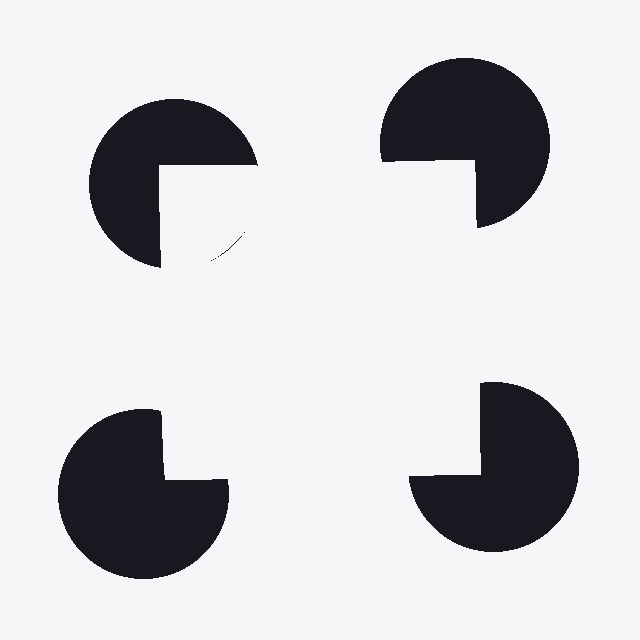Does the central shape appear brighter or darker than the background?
It typically appears slightly brighter than the background, even though no actual brightness change is drawn.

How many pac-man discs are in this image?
There are 4 — one at each vertex of the illusory square.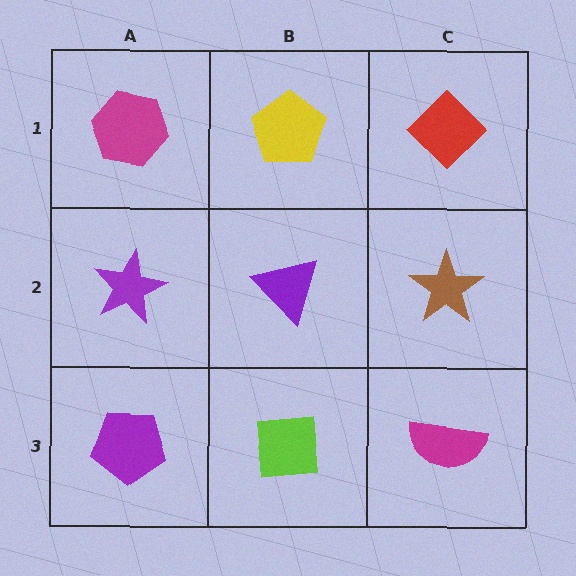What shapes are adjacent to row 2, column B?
A yellow pentagon (row 1, column B), a lime square (row 3, column B), a purple star (row 2, column A), a brown star (row 2, column C).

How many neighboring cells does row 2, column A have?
3.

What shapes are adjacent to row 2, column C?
A red diamond (row 1, column C), a magenta semicircle (row 3, column C), a purple triangle (row 2, column B).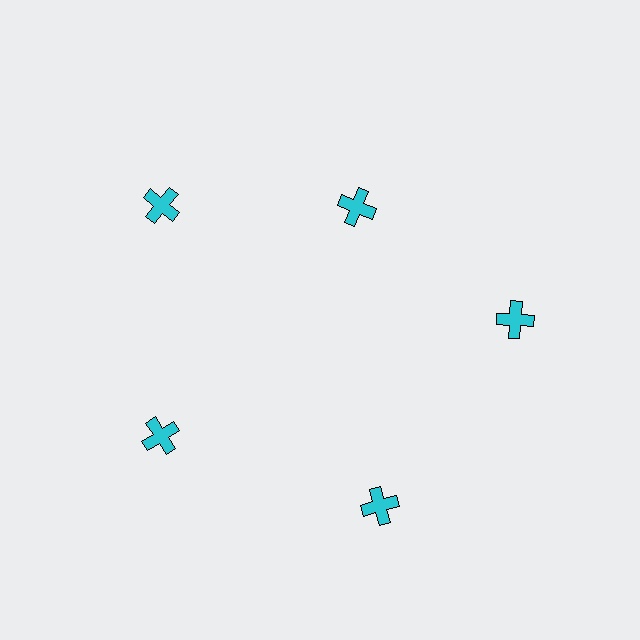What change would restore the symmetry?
The symmetry would be restored by moving it outward, back onto the ring so that all 5 crosses sit at equal angles and equal distance from the center.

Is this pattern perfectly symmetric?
No. The 5 cyan crosses are arranged in a ring, but one element near the 1 o'clock position is pulled inward toward the center, breaking the 5-fold rotational symmetry.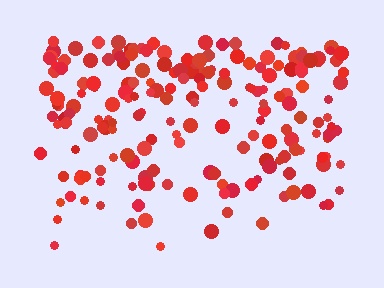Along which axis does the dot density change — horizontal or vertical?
Vertical.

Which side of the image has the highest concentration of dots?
The top.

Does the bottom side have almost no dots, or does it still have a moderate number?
Still a moderate number, just noticeably fewer than the top.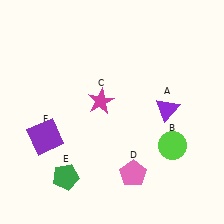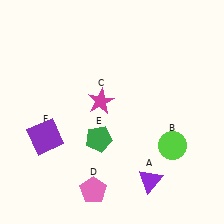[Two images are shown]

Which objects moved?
The objects that moved are: the purple triangle (A), the pink pentagon (D), the green pentagon (E).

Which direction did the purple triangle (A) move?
The purple triangle (A) moved down.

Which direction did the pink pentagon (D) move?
The pink pentagon (D) moved left.